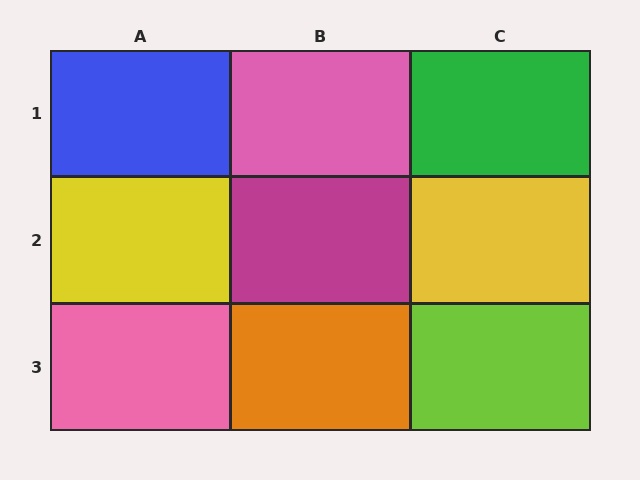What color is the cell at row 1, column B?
Pink.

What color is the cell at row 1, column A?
Blue.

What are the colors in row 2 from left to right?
Yellow, magenta, yellow.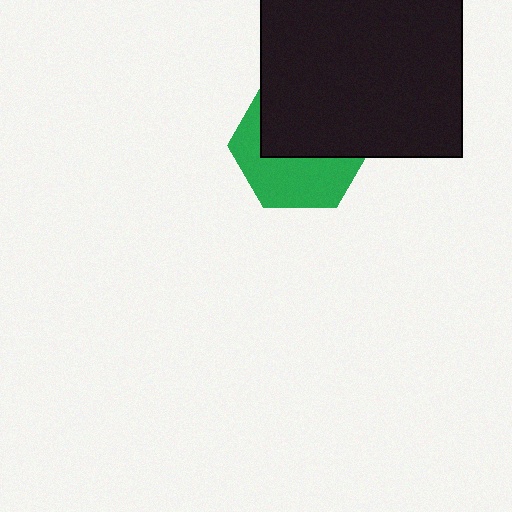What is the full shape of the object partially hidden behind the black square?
The partially hidden object is a green hexagon.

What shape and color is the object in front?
The object in front is a black square.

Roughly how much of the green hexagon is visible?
About half of it is visible (roughly 47%).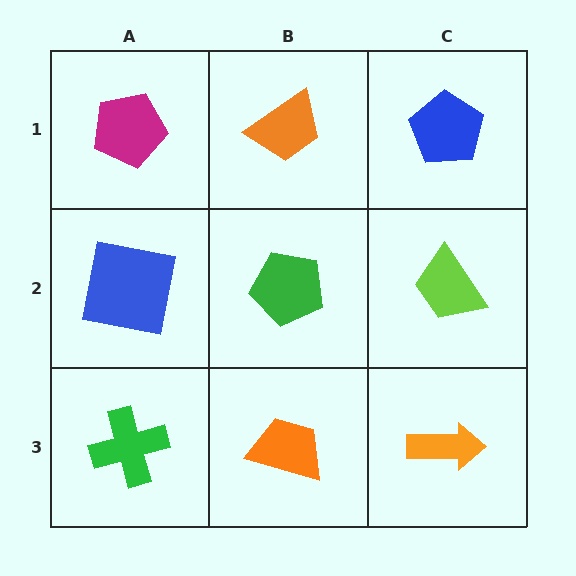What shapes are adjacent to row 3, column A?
A blue square (row 2, column A), an orange trapezoid (row 3, column B).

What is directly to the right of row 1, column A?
An orange trapezoid.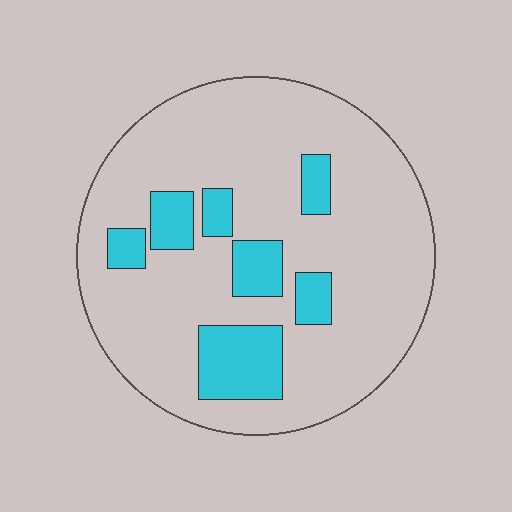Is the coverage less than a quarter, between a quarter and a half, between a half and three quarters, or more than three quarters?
Less than a quarter.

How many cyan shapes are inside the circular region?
7.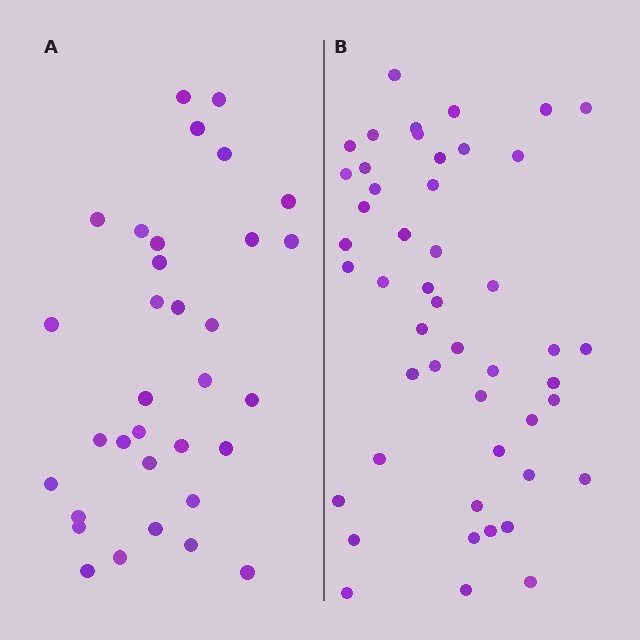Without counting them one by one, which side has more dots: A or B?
Region B (the right region) has more dots.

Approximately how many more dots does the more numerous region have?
Region B has approximately 15 more dots than region A.